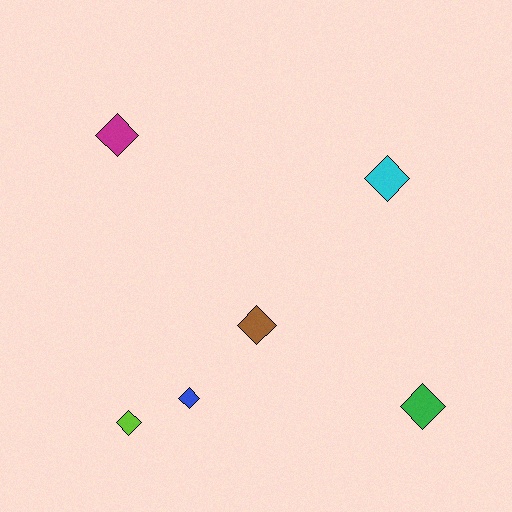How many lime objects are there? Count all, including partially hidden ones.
There is 1 lime object.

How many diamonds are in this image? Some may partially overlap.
There are 6 diamonds.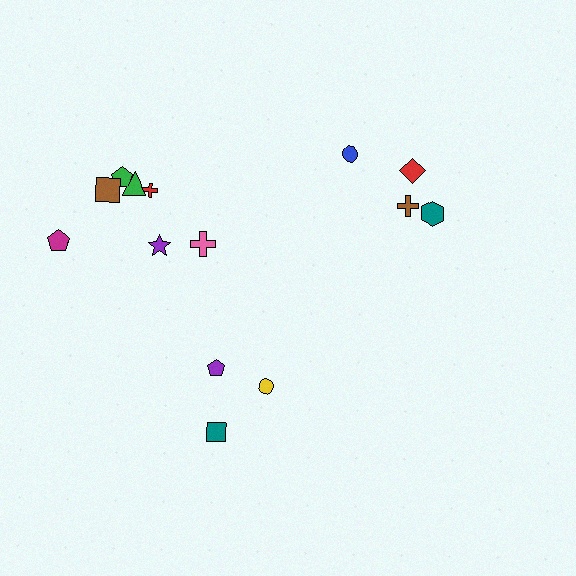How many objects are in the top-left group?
There are 7 objects.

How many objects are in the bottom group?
There are 3 objects.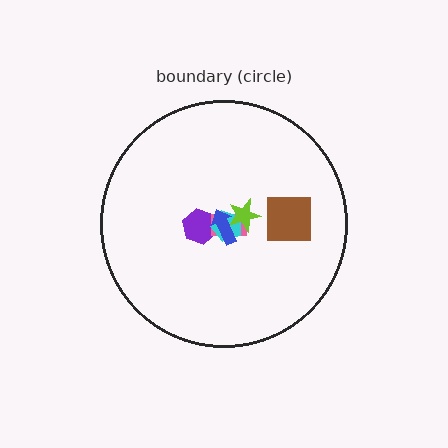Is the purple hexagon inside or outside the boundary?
Inside.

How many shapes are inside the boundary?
6 inside, 0 outside.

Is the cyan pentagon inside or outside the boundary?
Inside.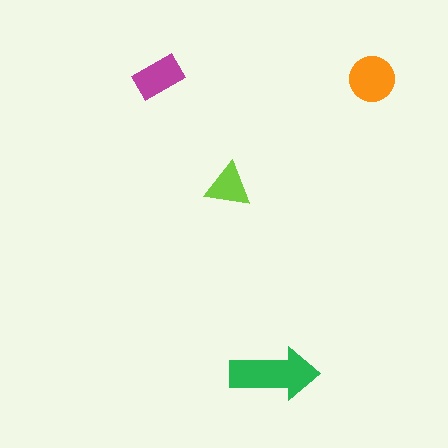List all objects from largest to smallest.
The green arrow, the orange circle, the magenta rectangle, the lime triangle.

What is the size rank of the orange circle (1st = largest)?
2nd.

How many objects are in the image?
There are 4 objects in the image.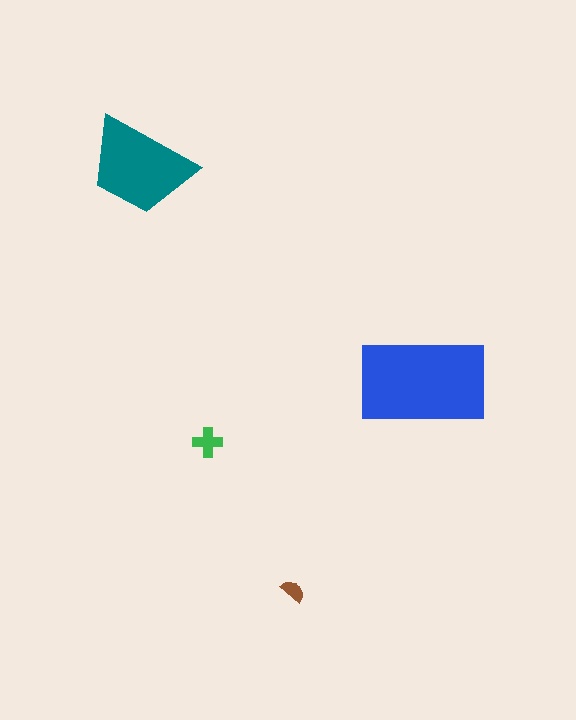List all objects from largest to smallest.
The blue rectangle, the teal trapezoid, the green cross, the brown semicircle.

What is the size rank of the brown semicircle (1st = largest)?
4th.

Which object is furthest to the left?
The teal trapezoid is leftmost.